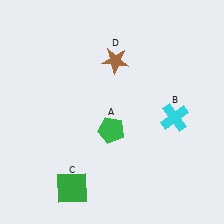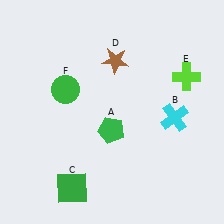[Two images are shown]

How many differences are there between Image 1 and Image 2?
There are 2 differences between the two images.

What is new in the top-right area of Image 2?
A lime cross (E) was added in the top-right area of Image 2.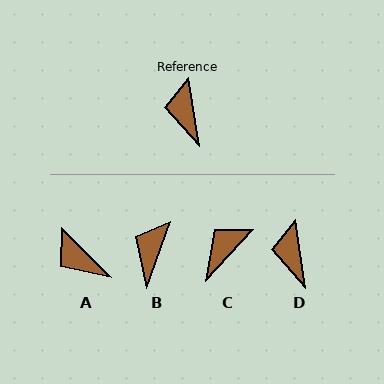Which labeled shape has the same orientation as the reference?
D.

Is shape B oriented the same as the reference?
No, it is off by about 28 degrees.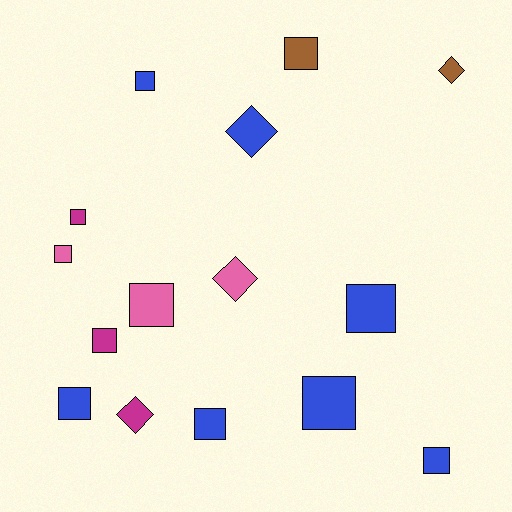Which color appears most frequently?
Blue, with 7 objects.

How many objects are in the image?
There are 15 objects.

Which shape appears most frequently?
Square, with 11 objects.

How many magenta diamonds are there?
There is 1 magenta diamond.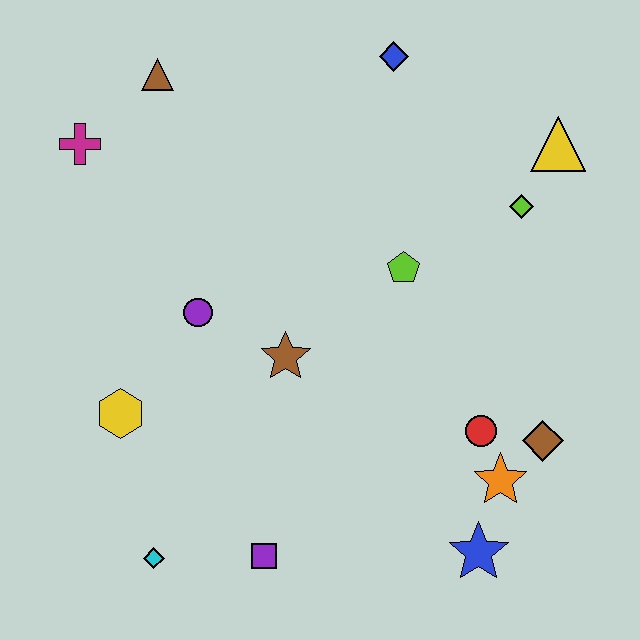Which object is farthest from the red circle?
The magenta cross is farthest from the red circle.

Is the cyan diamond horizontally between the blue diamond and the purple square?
No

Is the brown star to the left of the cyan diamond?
No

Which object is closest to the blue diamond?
The yellow triangle is closest to the blue diamond.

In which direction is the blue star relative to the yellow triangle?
The blue star is below the yellow triangle.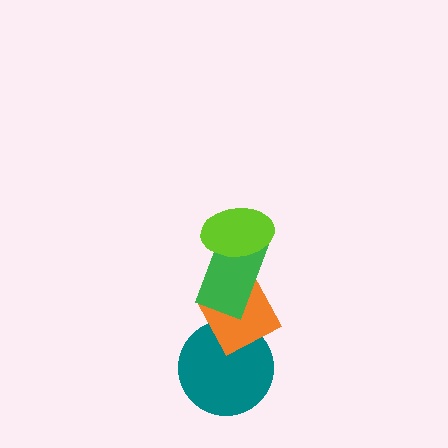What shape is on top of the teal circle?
The orange diamond is on top of the teal circle.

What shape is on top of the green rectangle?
The lime ellipse is on top of the green rectangle.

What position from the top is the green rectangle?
The green rectangle is 2nd from the top.